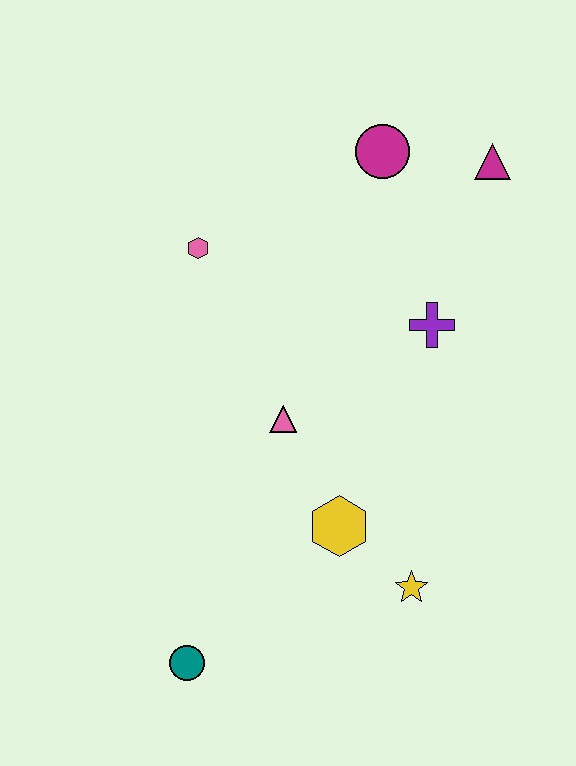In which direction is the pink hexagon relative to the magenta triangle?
The pink hexagon is to the left of the magenta triangle.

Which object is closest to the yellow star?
The yellow hexagon is closest to the yellow star.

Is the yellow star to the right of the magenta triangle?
No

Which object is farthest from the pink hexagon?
The teal circle is farthest from the pink hexagon.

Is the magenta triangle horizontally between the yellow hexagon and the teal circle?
No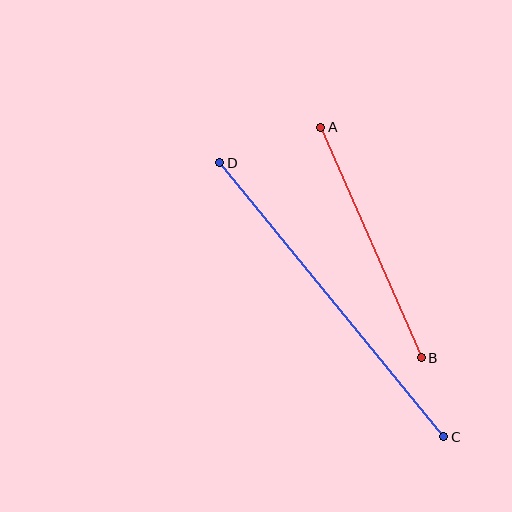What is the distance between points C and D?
The distance is approximately 354 pixels.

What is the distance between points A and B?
The distance is approximately 251 pixels.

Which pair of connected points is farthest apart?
Points C and D are farthest apart.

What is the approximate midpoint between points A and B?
The midpoint is at approximately (371, 243) pixels.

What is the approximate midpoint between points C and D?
The midpoint is at approximately (332, 300) pixels.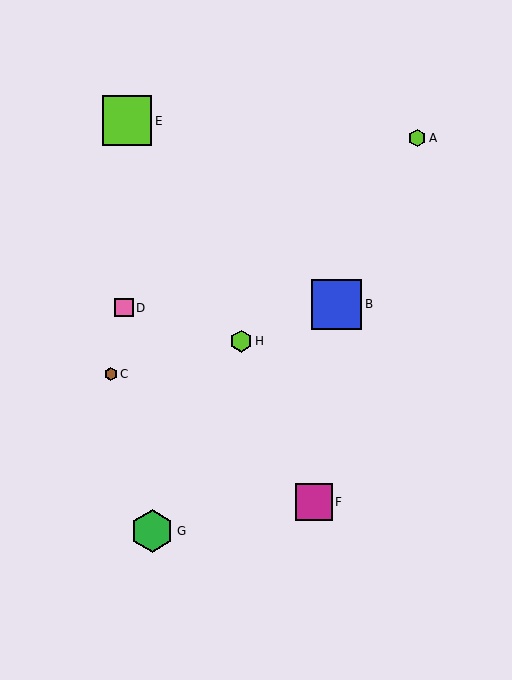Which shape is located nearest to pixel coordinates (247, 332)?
The lime hexagon (labeled H) at (241, 341) is nearest to that location.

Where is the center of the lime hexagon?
The center of the lime hexagon is at (417, 138).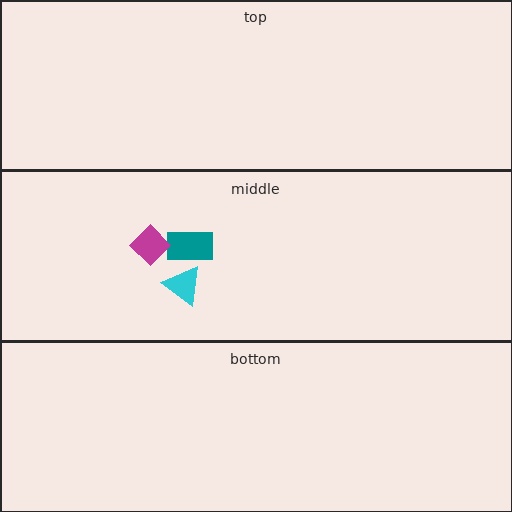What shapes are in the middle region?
The teal rectangle, the magenta diamond, the cyan triangle.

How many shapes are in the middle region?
3.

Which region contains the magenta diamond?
The middle region.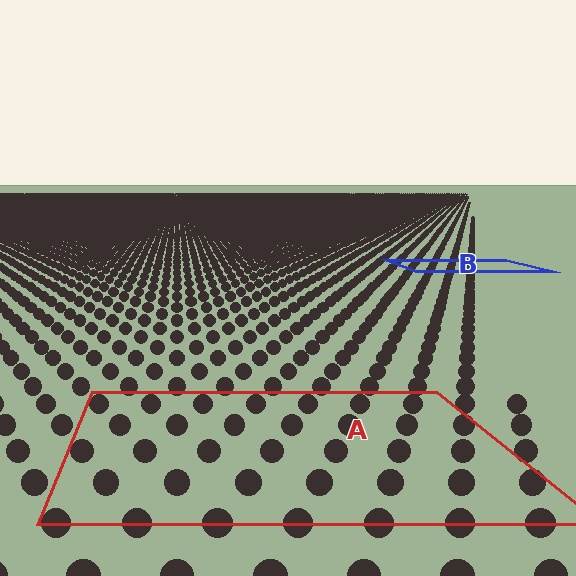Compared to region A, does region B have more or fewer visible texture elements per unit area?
Region B has more texture elements per unit area — they are packed more densely because it is farther away.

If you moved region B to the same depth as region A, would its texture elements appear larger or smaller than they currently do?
They would appear larger. At a closer depth, the same texture elements are projected at a bigger on-screen size.